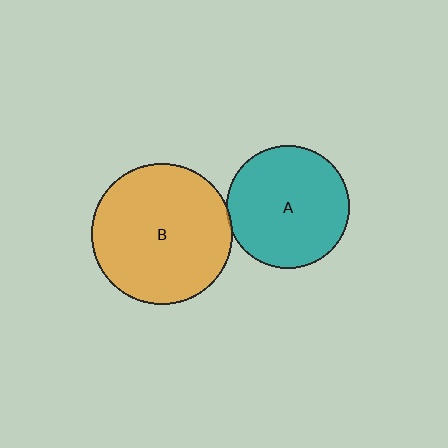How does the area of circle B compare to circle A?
Approximately 1.3 times.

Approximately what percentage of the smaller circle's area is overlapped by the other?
Approximately 5%.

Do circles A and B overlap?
Yes.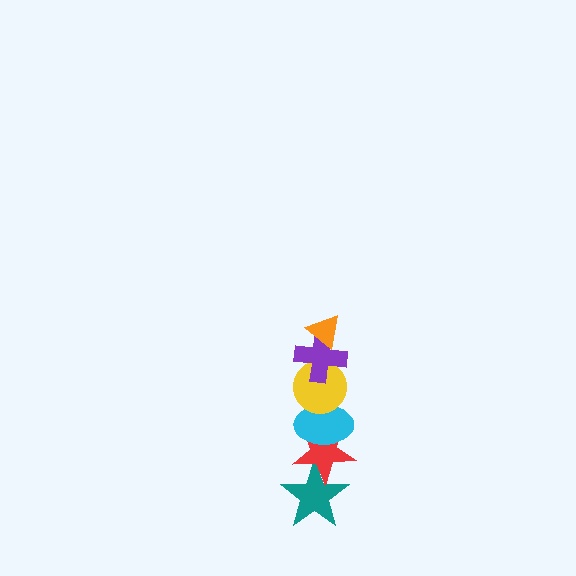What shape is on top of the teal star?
The red star is on top of the teal star.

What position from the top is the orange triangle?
The orange triangle is 1st from the top.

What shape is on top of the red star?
The cyan ellipse is on top of the red star.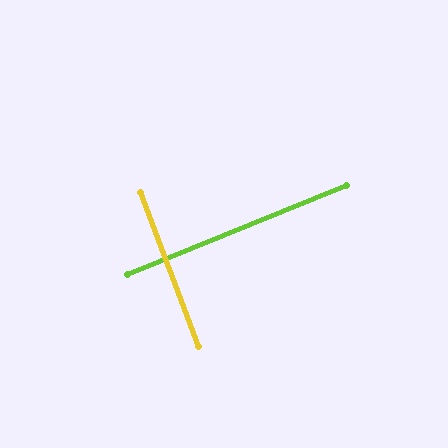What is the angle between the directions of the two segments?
Approximately 89 degrees.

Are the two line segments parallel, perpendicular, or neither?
Perpendicular — they meet at approximately 89°.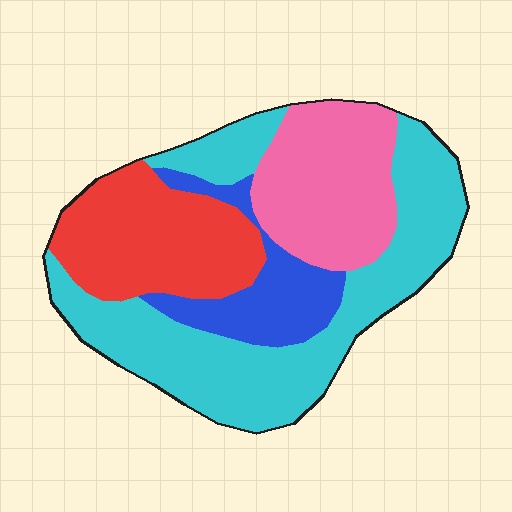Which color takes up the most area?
Cyan, at roughly 45%.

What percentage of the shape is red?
Red takes up about one fifth (1/5) of the shape.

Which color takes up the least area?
Blue, at roughly 15%.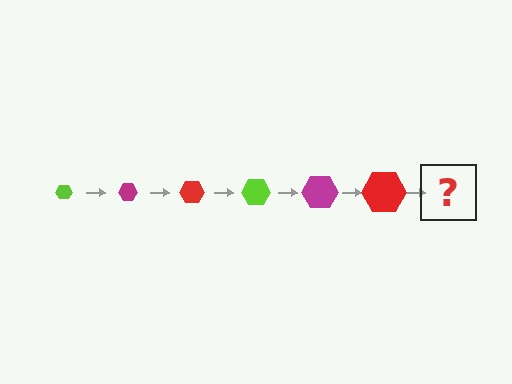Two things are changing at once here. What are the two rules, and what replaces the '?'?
The two rules are that the hexagon grows larger each step and the color cycles through lime, magenta, and red. The '?' should be a lime hexagon, larger than the previous one.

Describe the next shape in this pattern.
It should be a lime hexagon, larger than the previous one.